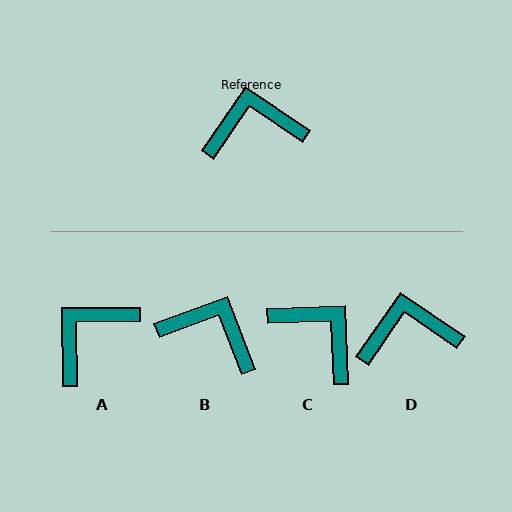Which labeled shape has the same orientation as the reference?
D.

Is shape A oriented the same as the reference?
No, it is off by about 35 degrees.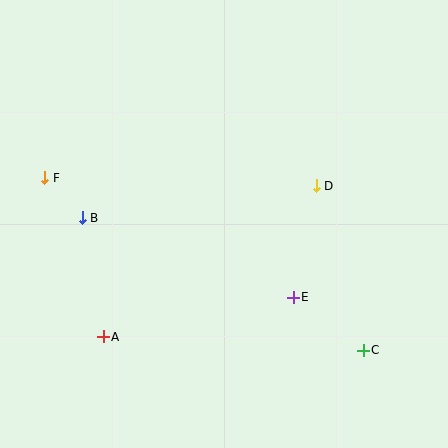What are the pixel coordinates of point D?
Point D is at (316, 186).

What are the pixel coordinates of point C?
Point C is at (363, 350).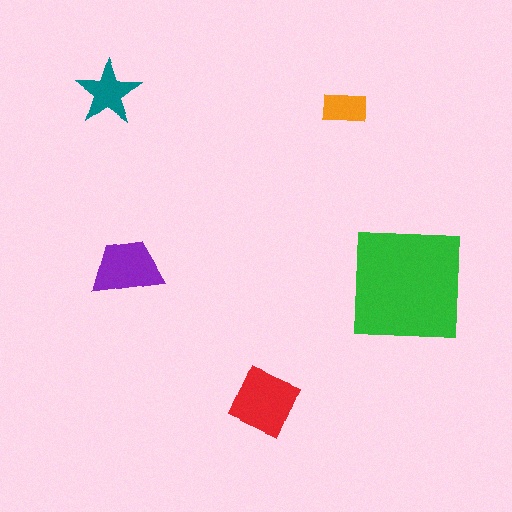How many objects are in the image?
There are 5 objects in the image.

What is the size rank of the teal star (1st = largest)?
4th.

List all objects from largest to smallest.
The green square, the red diamond, the purple trapezoid, the teal star, the orange rectangle.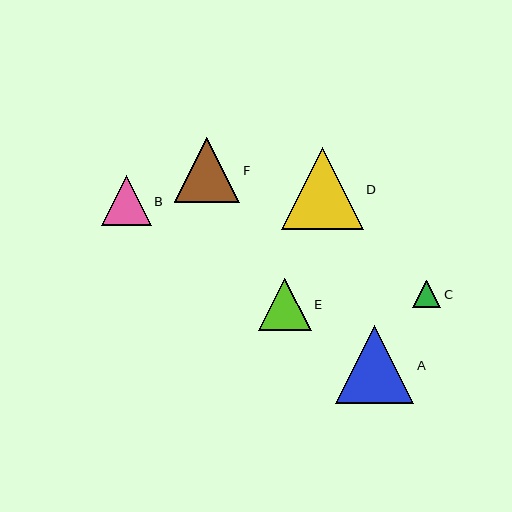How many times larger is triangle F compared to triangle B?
Triangle F is approximately 1.3 times the size of triangle B.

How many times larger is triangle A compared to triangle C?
Triangle A is approximately 2.8 times the size of triangle C.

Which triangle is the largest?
Triangle D is the largest with a size of approximately 81 pixels.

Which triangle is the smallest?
Triangle C is the smallest with a size of approximately 28 pixels.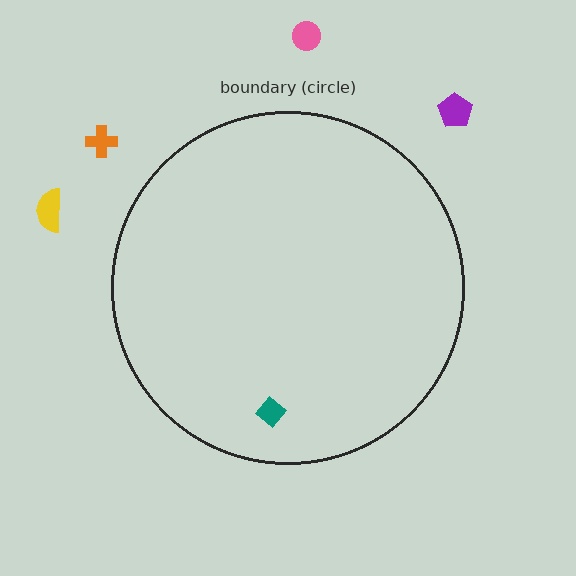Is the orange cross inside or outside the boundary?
Outside.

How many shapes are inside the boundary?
1 inside, 4 outside.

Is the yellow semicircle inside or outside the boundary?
Outside.